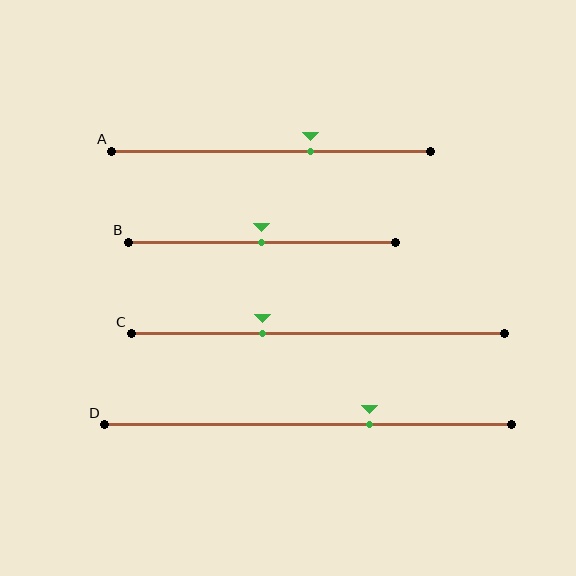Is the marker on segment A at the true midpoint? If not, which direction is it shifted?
No, the marker on segment A is shifted to the right by about 12% of the segment length.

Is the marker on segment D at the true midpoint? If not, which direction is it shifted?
No, the marker on segment D is shifted to the right by about 15% of the segment length.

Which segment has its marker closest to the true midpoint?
Segment B has its marker closest to the true midpoint.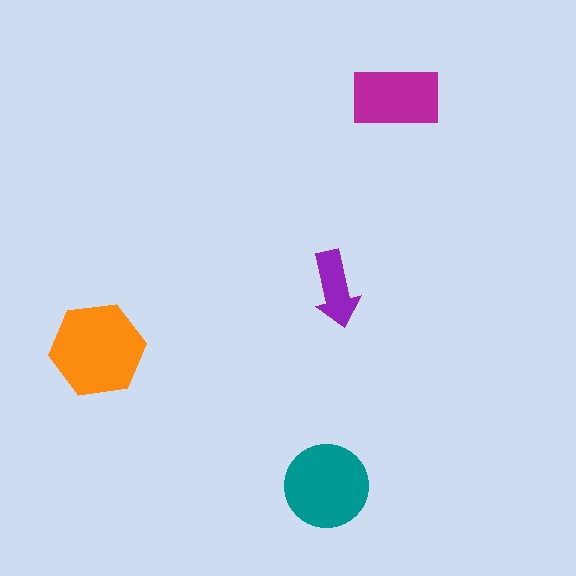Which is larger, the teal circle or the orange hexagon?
The orange hexagon.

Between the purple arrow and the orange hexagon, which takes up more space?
The orange hexagon.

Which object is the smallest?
The purple arrow.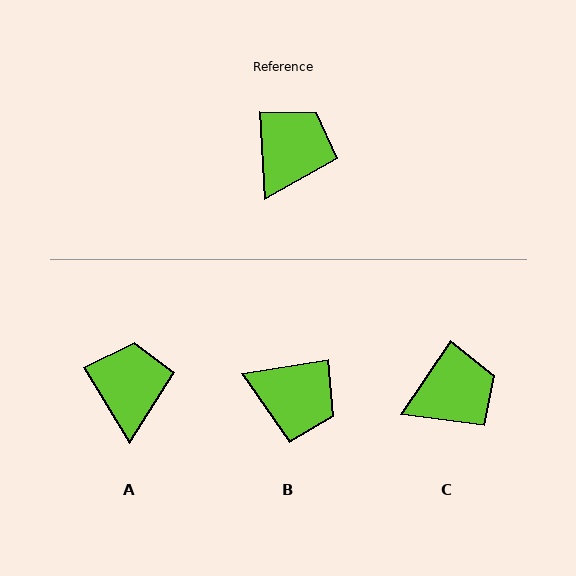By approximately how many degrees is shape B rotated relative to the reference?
Approximately 84 degrees clockwise.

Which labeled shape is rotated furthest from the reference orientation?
B, about 84 degrees away.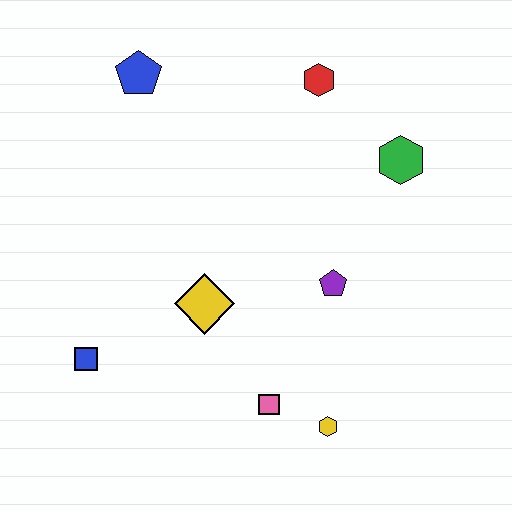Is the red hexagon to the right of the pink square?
Yes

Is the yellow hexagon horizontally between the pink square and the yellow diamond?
No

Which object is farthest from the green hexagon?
The blue square is farthest from the green hexagon.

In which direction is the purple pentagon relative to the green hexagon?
The purple pentagon is below the green hexagon.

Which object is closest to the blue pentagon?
The red hexagon is closest to the blue pentagon.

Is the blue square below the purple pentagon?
Yes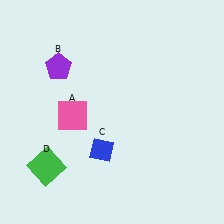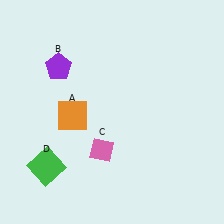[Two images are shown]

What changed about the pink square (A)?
In Image 1, A is pink. In Image 2, it changed to orange.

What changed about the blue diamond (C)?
In Image 1, C is blue. In Image 2, it changed to pink.